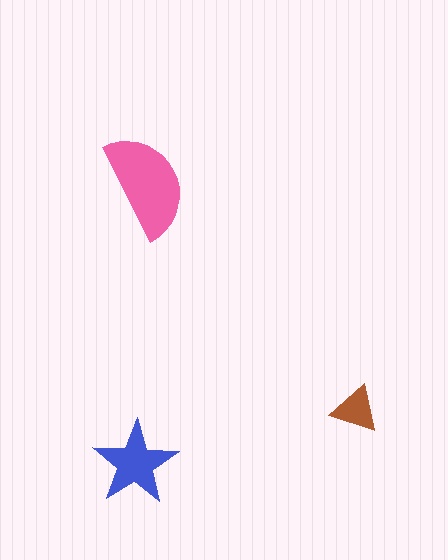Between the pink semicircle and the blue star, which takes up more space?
The pink semicircle.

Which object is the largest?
The pink semicircle.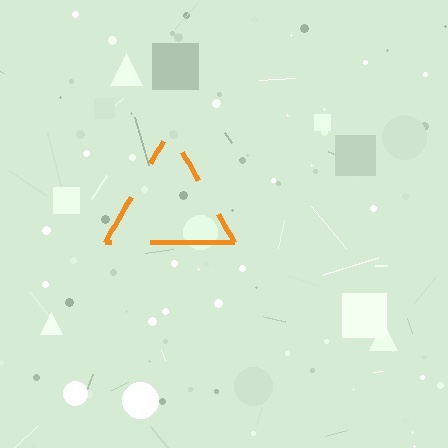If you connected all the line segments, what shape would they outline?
They would outline a triangle.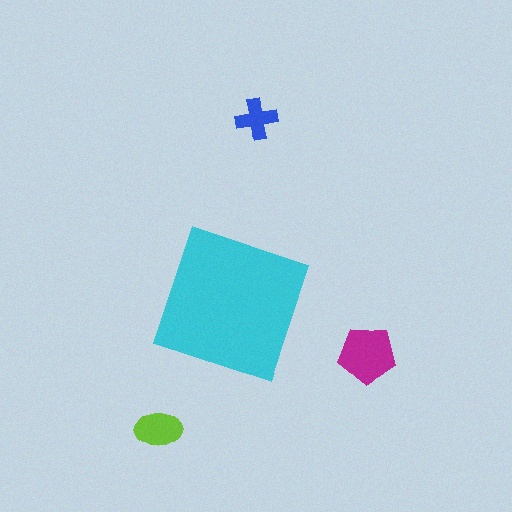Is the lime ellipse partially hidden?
No, the lime ellipse is fully visible.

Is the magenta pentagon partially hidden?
No, the magenta pentagon is fully visible.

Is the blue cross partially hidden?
No, the blue cross is fully visible.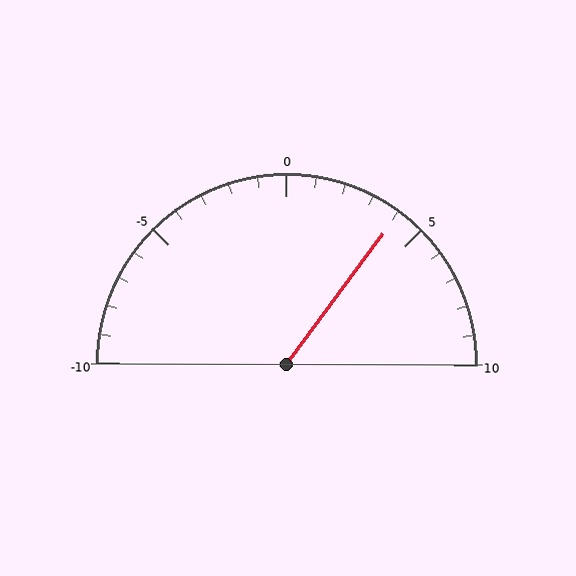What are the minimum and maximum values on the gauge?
The gauge ranges from -10 to 10.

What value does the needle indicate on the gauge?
The needle indicates approximately 4.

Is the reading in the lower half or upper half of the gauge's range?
The reading is in the upper half of the range (-10 to 10).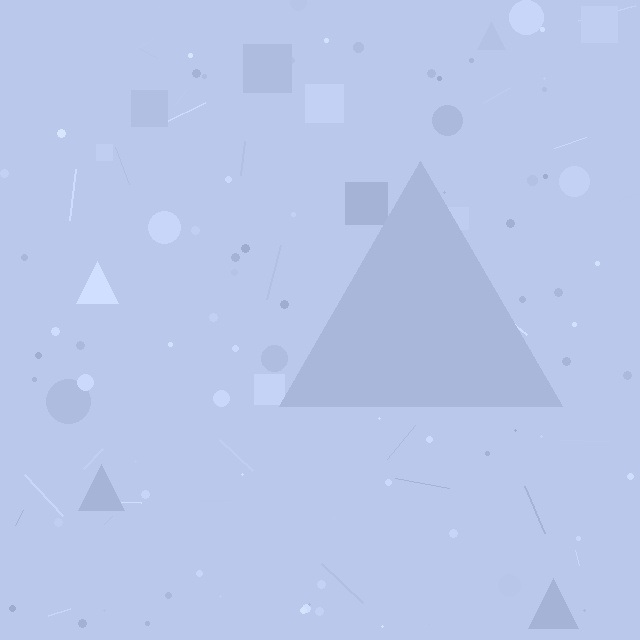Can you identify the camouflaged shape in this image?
The camouflaged shape is a triangle.